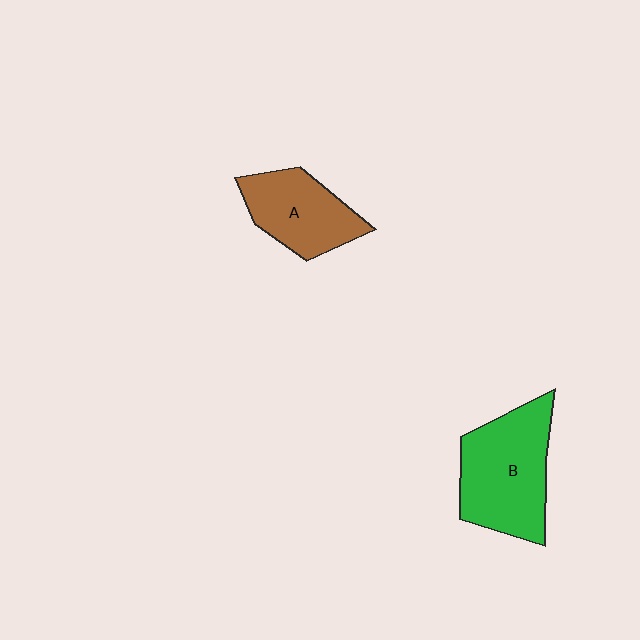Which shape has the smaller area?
Shape A (brown).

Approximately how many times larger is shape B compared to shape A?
Approximately 1.4 times.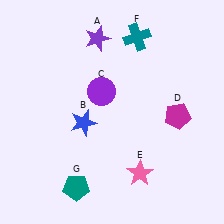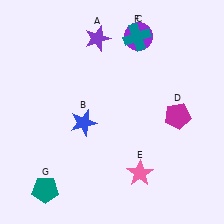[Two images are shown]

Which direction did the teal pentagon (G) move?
The teal pentagon (G) moved left.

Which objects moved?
The objects that moved are: the purple circle (C), the teal pentagon (G).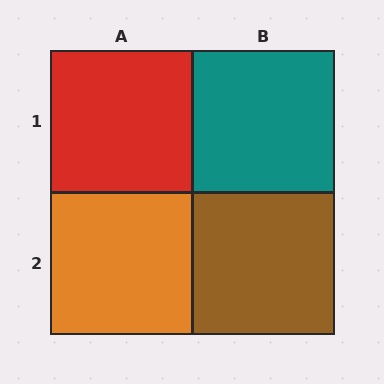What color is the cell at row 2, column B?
Brown.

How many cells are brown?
1 cell is brown.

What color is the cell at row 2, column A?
Orange.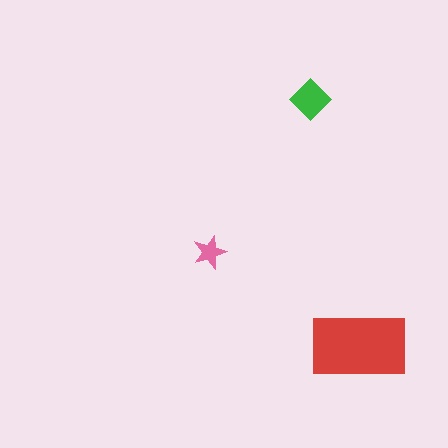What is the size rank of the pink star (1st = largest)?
3rd.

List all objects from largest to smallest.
The red rectangle, the green diamond, the pink star.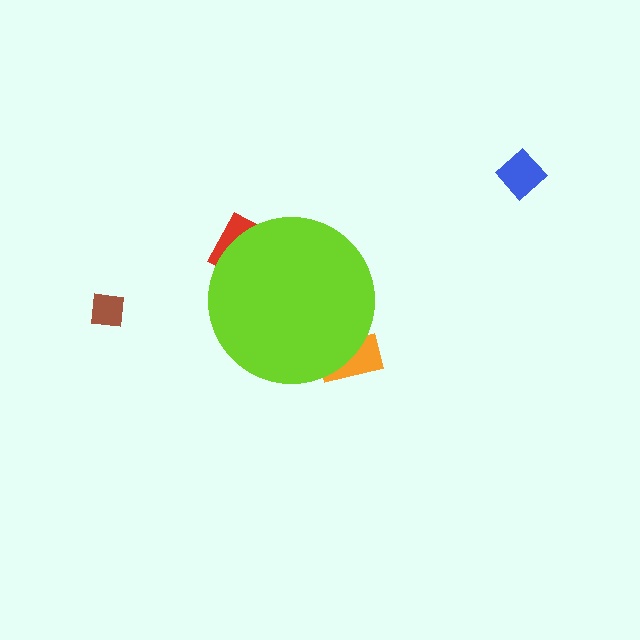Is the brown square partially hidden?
No, the brown square is fully visible.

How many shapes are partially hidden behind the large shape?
2 shapes are partially hidden.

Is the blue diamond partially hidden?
No, the blue diamond is fully visible.